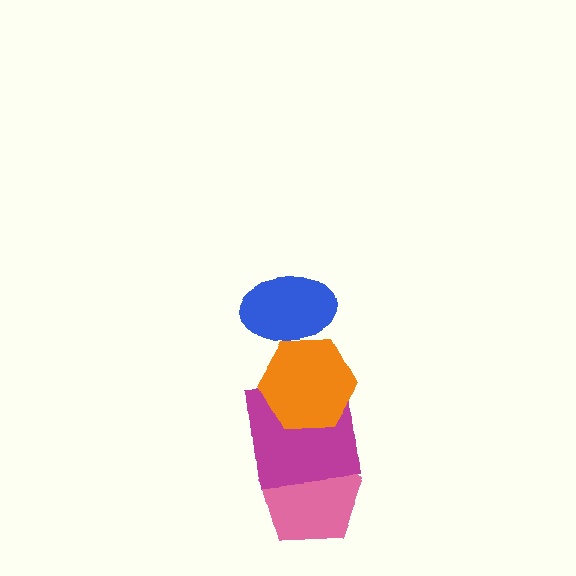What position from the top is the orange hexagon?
The orange hexagon is 2nd from the top.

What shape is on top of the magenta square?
The orange hexagon is on top of the magenta square.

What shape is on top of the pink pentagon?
The magenta square is on top of the pink pentagon.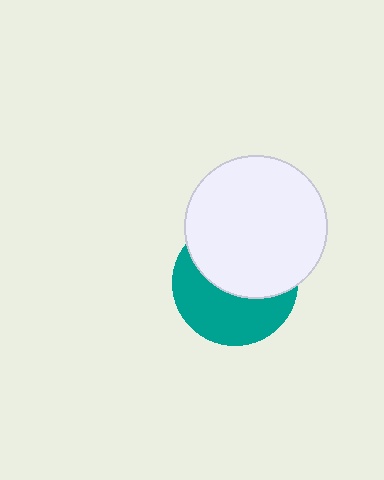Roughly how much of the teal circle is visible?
About half of it is visible (roughly 48%).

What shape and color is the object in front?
The object in front is a white circle.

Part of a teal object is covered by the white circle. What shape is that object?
It is a circle.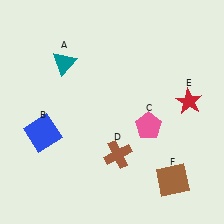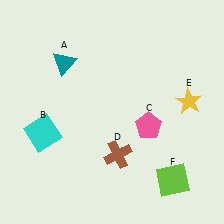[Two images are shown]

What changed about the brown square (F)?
In Image 1, F is brown. In Image 2, it changed to lime.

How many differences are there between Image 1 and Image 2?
There are 3 differences between the two images.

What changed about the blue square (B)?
In Image 1, B is blue. In Image 2, it changed to cyan.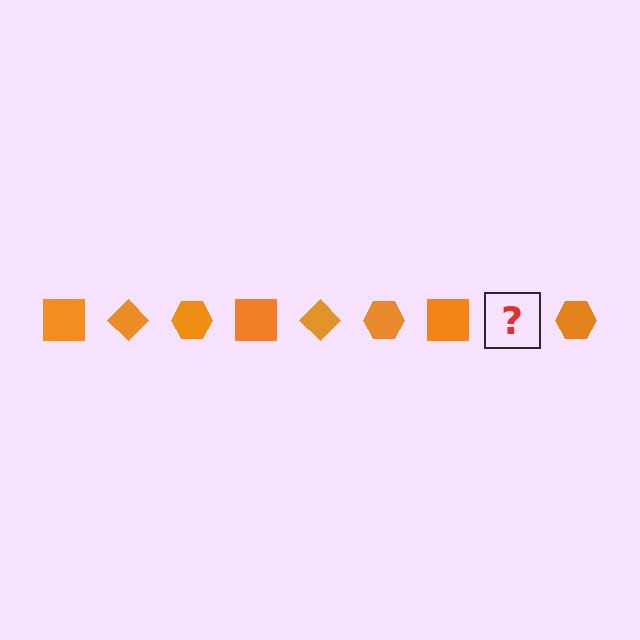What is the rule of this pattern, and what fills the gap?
The rule is that the pattern cycles through square, diamond, hexagon shapes in orange. The gap should be filled with an orange diamond.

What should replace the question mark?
The question mark should be replaced with an orange diamond.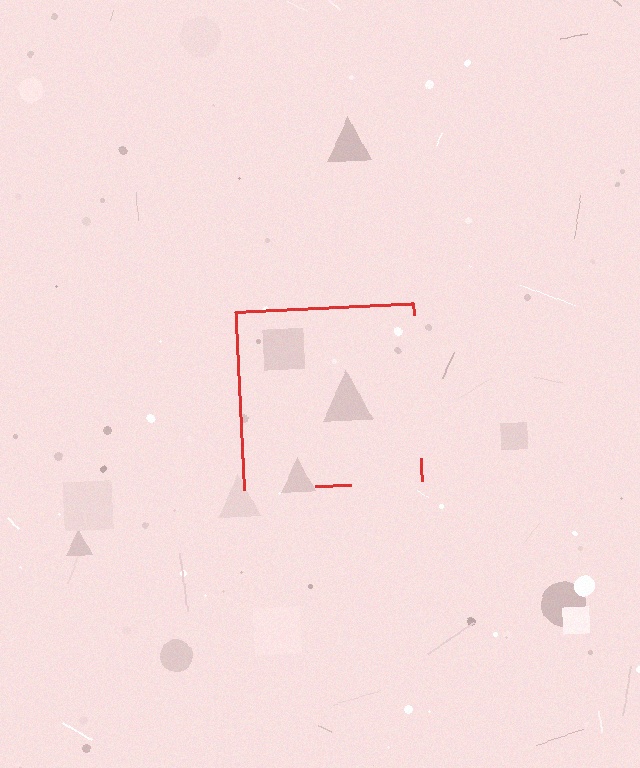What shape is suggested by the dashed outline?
The dashed outline suggests a square.